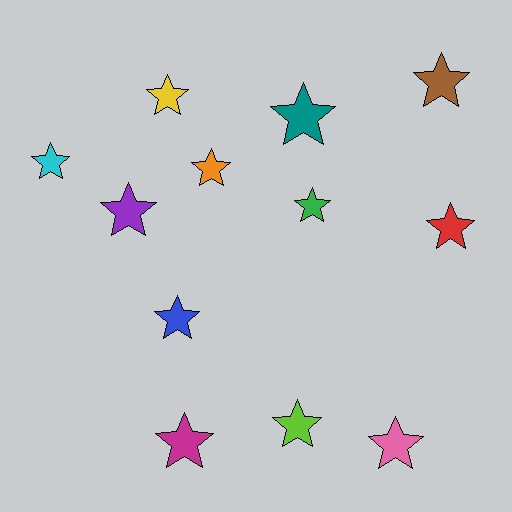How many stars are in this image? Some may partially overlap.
There are 12 stars.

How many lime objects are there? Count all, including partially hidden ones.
There is 1 lime object.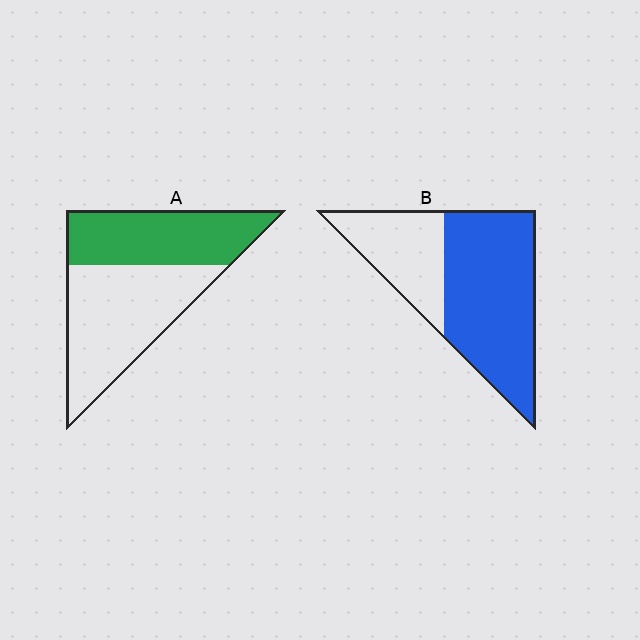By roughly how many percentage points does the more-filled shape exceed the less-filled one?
By roughly 20 percentage points (B over A).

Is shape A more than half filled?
No.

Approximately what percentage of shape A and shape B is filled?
A is approximately 45% and B is approximately 65%.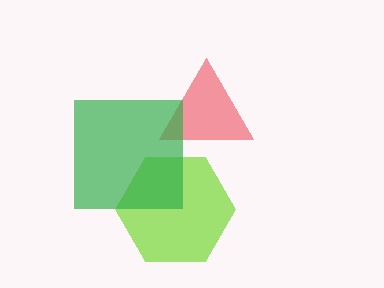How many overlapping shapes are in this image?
There are 3 overlapping shapes in the image.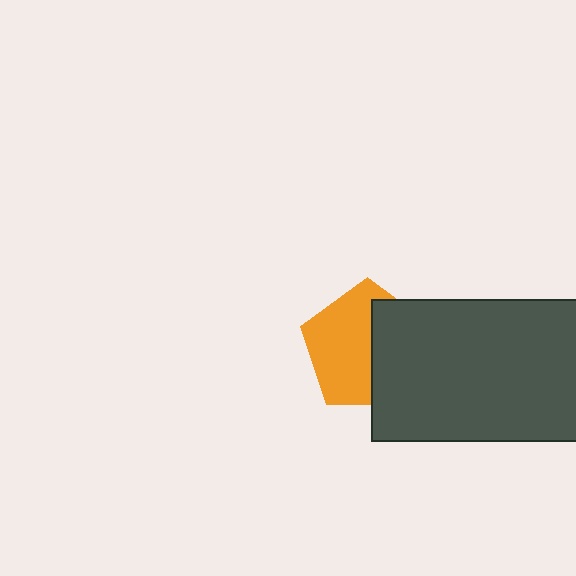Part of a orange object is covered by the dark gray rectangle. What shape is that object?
It is a pentagon.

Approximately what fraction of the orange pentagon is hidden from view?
Roughly 43% of the orange pentagon is hidden behind the dark gray rectangle.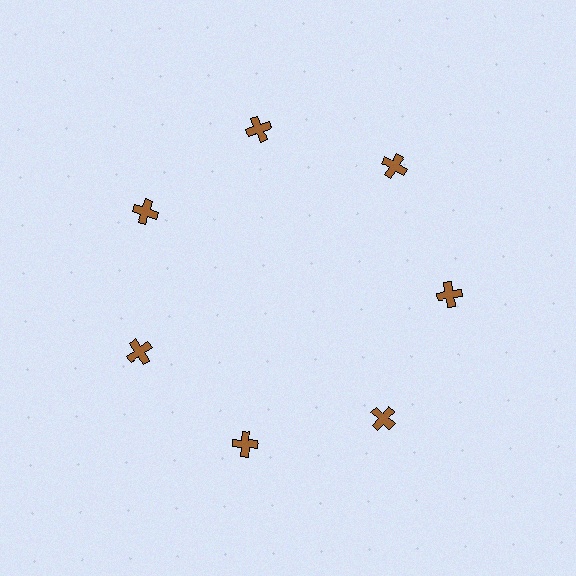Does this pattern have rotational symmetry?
Yes, this pattern has 7-fold rotational symmetry. It looks the same after rotating 51 degrees around the center.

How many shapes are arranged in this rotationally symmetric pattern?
There are 7 shapes, arranged in 7 groups of 1.